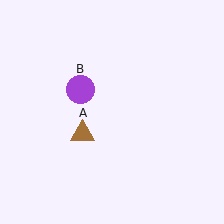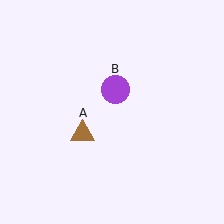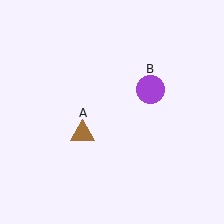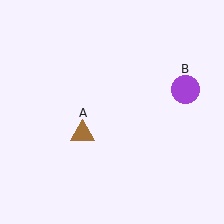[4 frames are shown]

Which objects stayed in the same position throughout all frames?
Brown triangle (object A) remained stationary.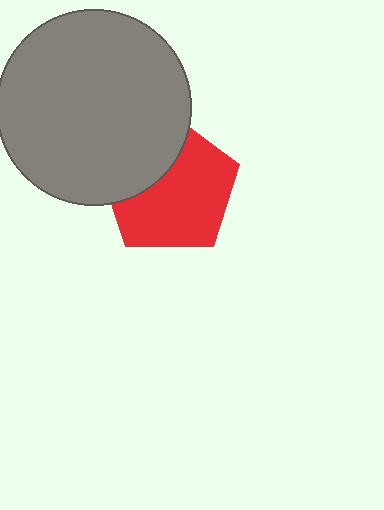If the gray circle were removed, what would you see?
You would see the complete red pentagon.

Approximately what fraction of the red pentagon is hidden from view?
Roughly 33% of the red pentagon is hidden behind the gray circle.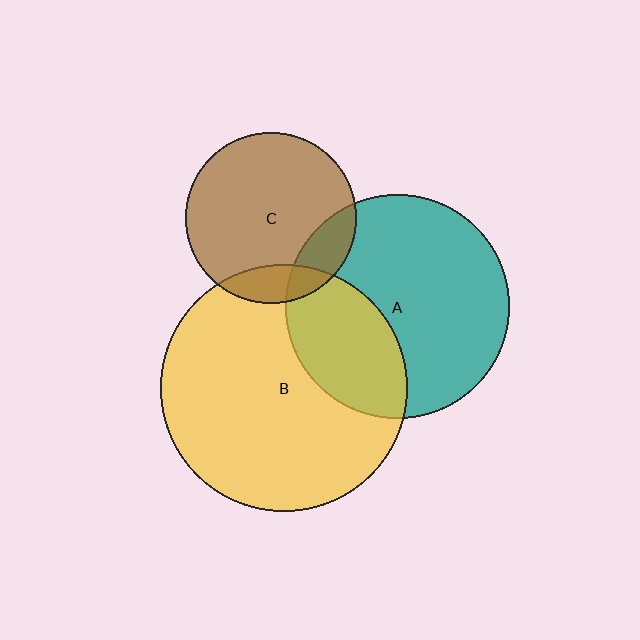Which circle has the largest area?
Circle B (yellow).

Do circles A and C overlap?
Yes.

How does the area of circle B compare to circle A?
Approximately 1.2 times.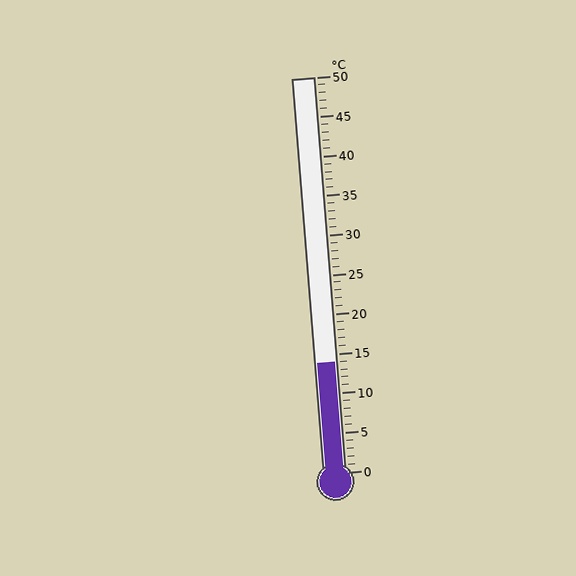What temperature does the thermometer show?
The thermometer shows approximately 14°C.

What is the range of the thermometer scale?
The thermometer scale ranges from 0°C to 50°C.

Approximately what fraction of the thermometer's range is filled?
The thermometer is filled to approximately 30% of its range.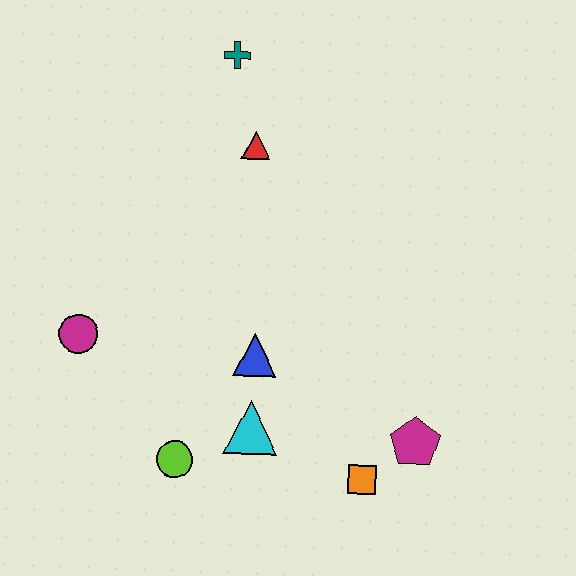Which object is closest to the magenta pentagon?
The orange square is closest to the magenta pentagon.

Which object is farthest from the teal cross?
The orange square is farthest from the teal cross.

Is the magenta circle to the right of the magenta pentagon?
No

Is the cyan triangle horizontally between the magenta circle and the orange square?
Yes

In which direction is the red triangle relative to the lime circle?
The red triangle is above the lime circle.